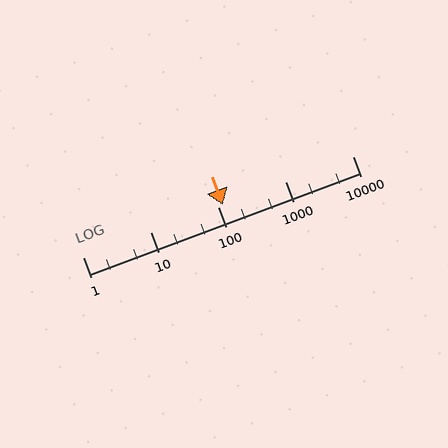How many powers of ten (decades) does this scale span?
The scale spans 4 decades, from 1 to 10000.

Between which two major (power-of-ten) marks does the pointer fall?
The pointer is between 100 and 1000.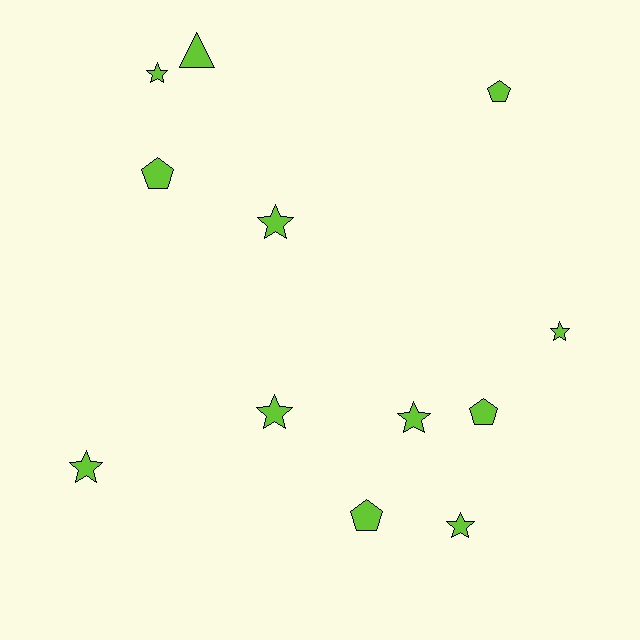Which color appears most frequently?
Lime, with 12 objects.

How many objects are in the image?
There are 12 objects.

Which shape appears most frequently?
Star, with 7 objects.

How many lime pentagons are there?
There are 4 lime pentagons.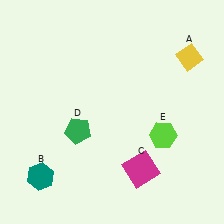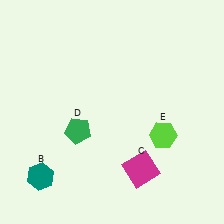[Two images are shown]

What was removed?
The yellow diamond (A) was removed in Image 2.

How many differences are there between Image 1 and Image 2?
There is 1 difference between the two images.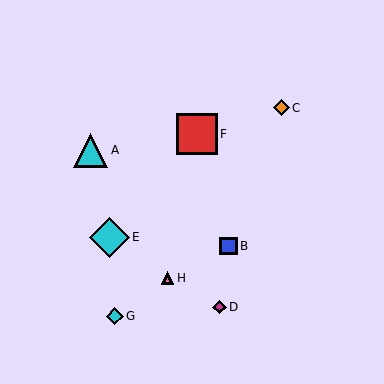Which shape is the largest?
The red square (labeled F) is the largest.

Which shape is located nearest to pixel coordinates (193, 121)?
The red square (labeled F) at (197, 134) is nearest to that location.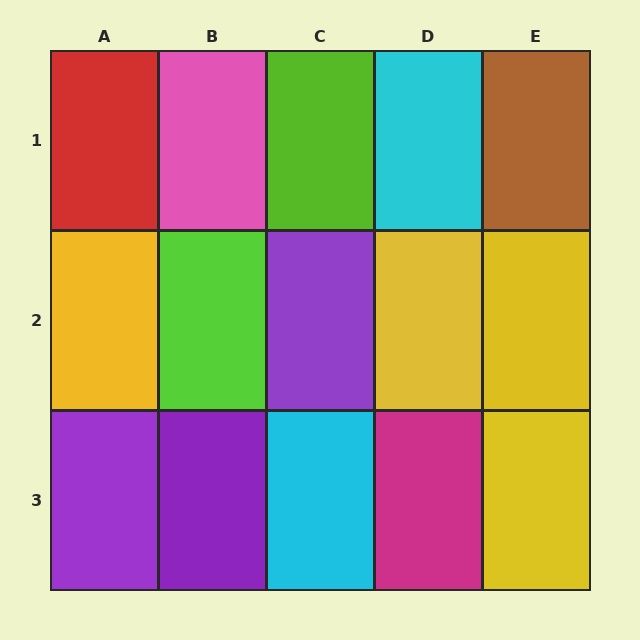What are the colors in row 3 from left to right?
Purple, purple, cyan, magenta, yellow.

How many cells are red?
1 cell is red.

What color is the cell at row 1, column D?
Cyan.